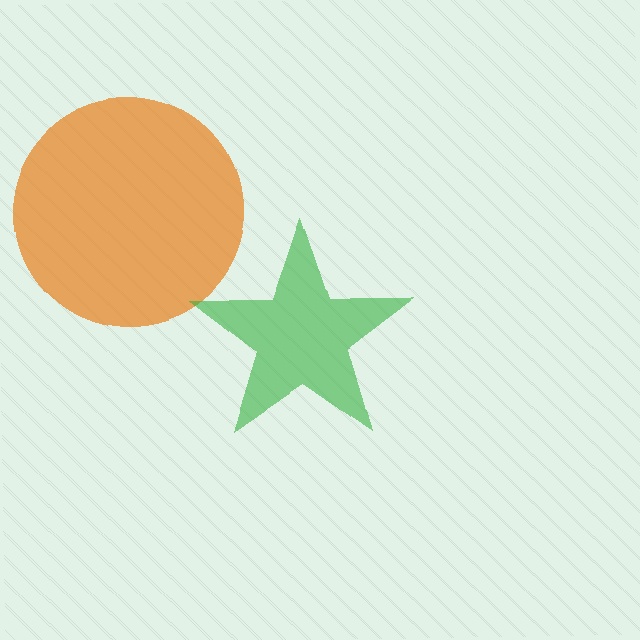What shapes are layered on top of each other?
The layered shapes are: an orange circle, a green star.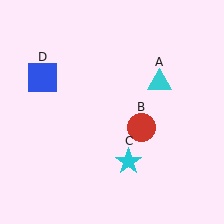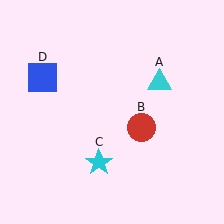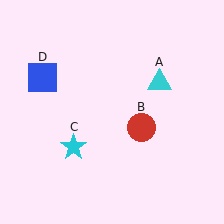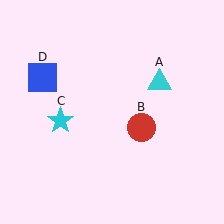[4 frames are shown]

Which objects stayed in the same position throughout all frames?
Cyan triangle (object A) and red circle (object B) and blue square (object D) remained stationary.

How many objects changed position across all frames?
1 object changed position: cyan star (object C).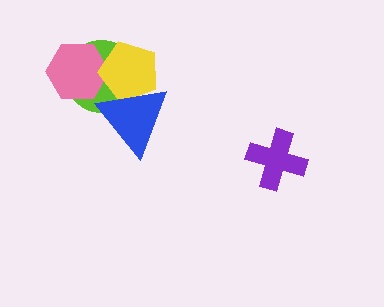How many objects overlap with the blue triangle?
2 objects overlap with the blue triangle.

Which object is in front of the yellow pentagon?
The blue triangle is in front of the yellow pentagon.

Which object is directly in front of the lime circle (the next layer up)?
The pink hexagon is directly in front of the lime circle.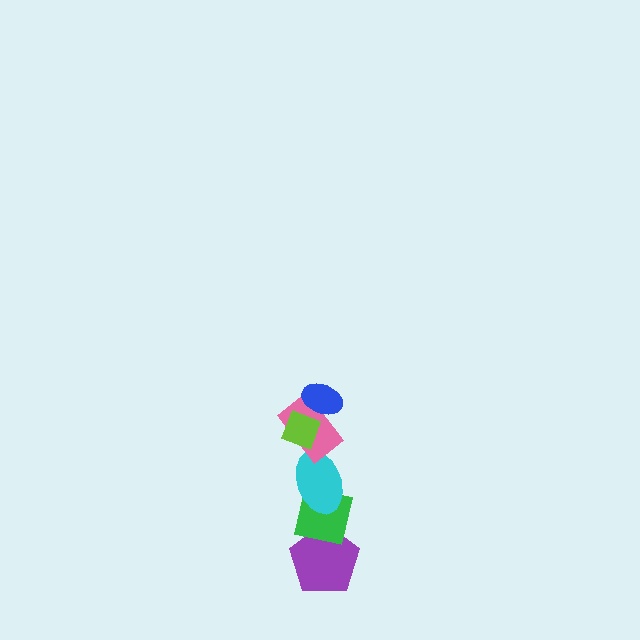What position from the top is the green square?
The green square is 5th from the top.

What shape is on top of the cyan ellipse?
The pink rectangle is on top of the cyan ellipse.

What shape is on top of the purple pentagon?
The green square is on top of the purple pentagon.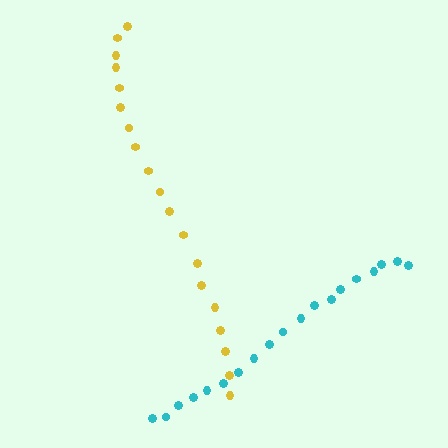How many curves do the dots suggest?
There are 2 distinct paths.